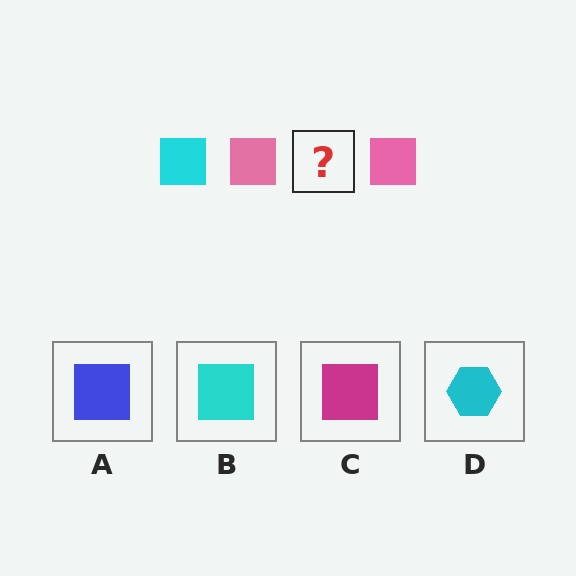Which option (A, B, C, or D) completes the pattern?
B.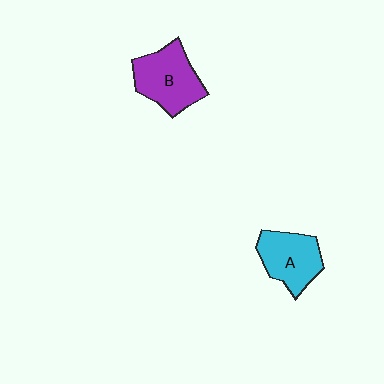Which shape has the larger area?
Shape B (purple).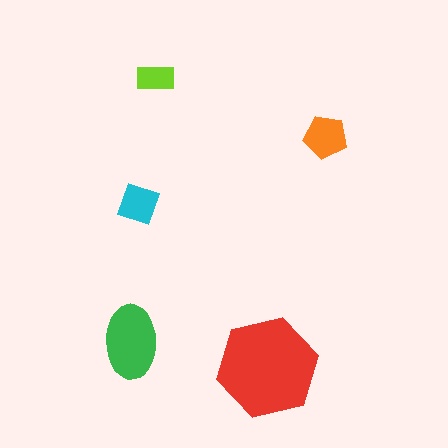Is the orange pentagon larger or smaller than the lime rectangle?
Larger.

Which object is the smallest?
The lime rectangle.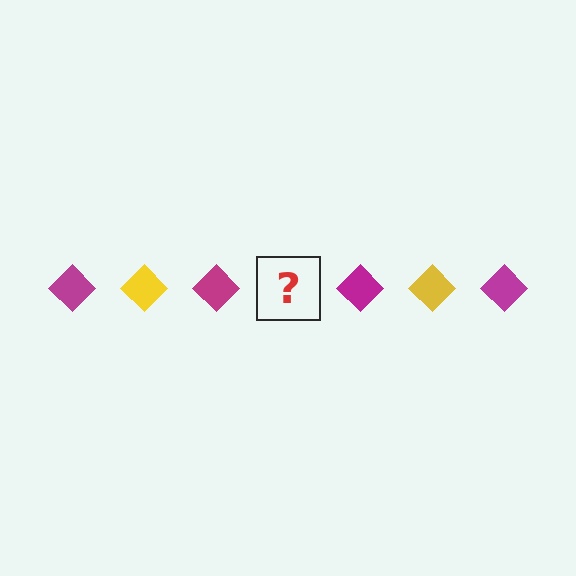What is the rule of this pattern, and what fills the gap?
The rule is that the pattern cycles through magenta, yellow diamonds. The gap should be filled with a yellow diamond.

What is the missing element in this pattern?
The missing element is a yellow diamond.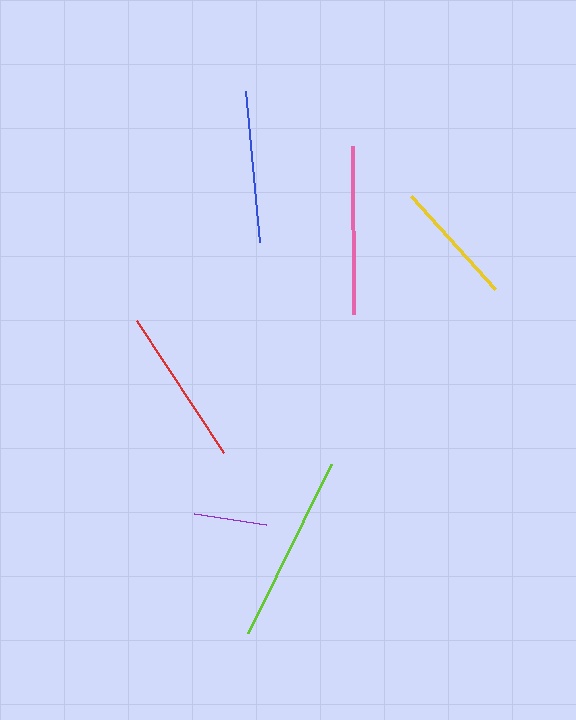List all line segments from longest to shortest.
From longest to shortest: lime, pink, red, blue, yellow, purple.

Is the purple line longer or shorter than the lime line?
The lime line is longer than the purple line.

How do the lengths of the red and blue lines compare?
The red and blue lines are approximately the same length.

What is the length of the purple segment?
The purple segment is approximately 73 pixels long.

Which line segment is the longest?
The lime line is the longest at approximately 188 pixels.